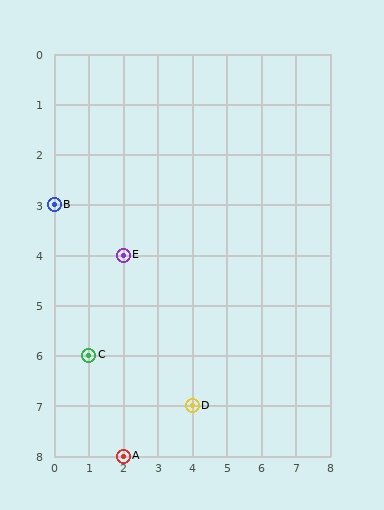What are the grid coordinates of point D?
Point D is at grid coordinates (4, 7).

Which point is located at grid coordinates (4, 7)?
Point D is at (4, 7).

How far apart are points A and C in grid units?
Points A and C are 1 column and 2 rows apart (about 2.2 grid units diagonally).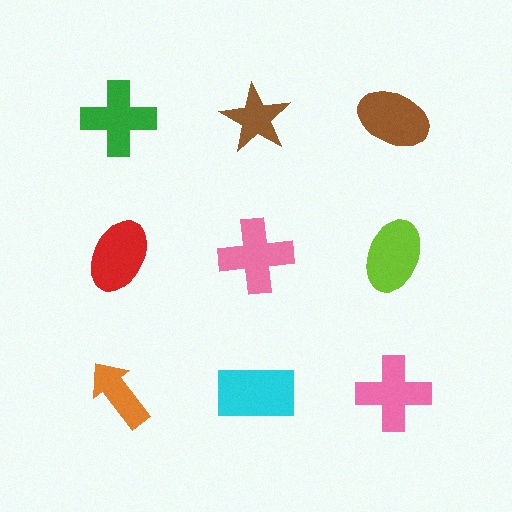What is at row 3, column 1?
An orange arrow.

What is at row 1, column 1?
A green cross.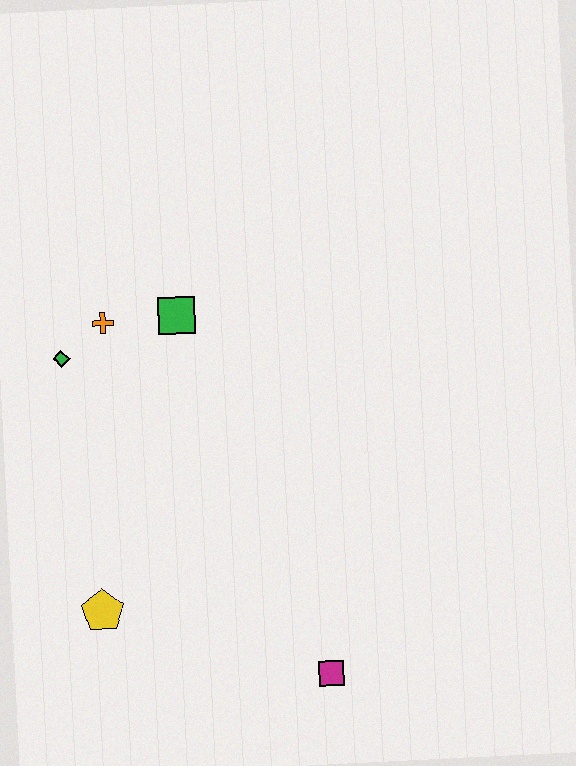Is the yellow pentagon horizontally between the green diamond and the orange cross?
Yes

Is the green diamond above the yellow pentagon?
Yes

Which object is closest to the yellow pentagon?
The magenta square is closest to the yellow pentagon.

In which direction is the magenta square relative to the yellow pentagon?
The magenta square is to the right of the yellow pentagon.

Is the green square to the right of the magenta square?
No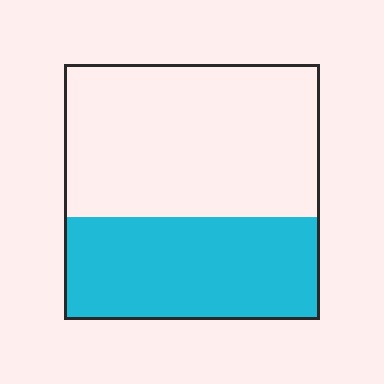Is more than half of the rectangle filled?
No.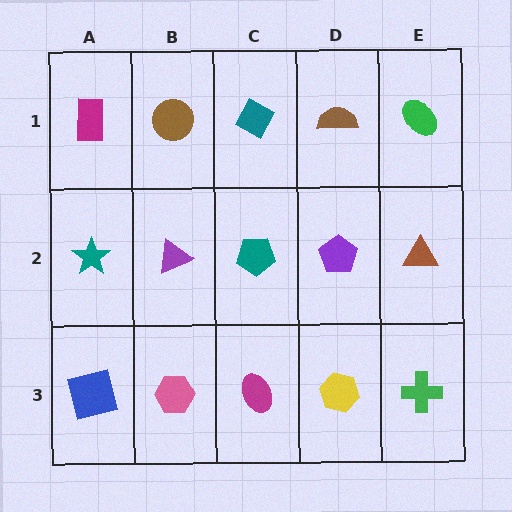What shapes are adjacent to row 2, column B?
A brown circle (row 1, column B), a pink hexagon (row 3, column B), a teal star (row 2, column A), a teal pentagon (row 2, column C).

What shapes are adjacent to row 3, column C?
A teal pentagon (row 2, column C), a pink hexagon (row 3, column B), a yellow hexagon (row 3, column D).